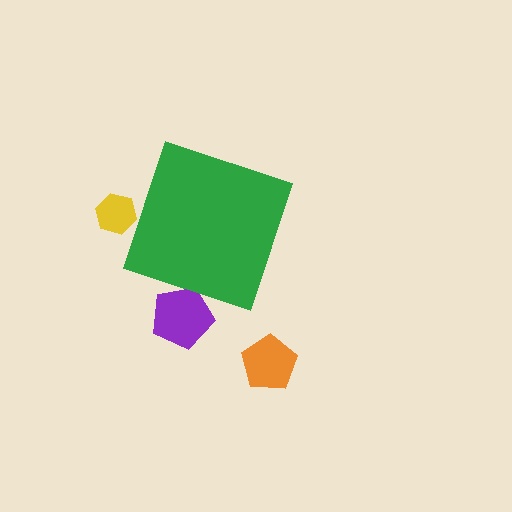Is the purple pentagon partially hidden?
Yes, the purple pentagon is partially hidden behind the green diamond.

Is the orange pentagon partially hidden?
No, the orange pentagon is fully visible.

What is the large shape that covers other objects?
A green diamond.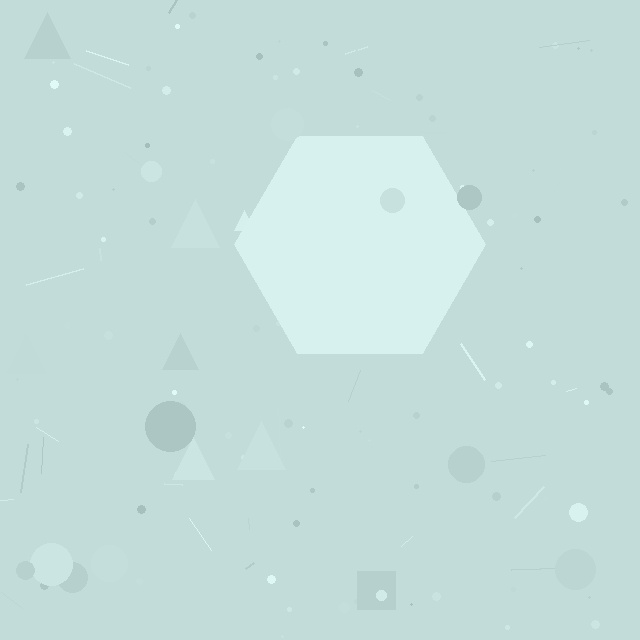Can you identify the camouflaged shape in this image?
The camouflaged shape is a hexagon.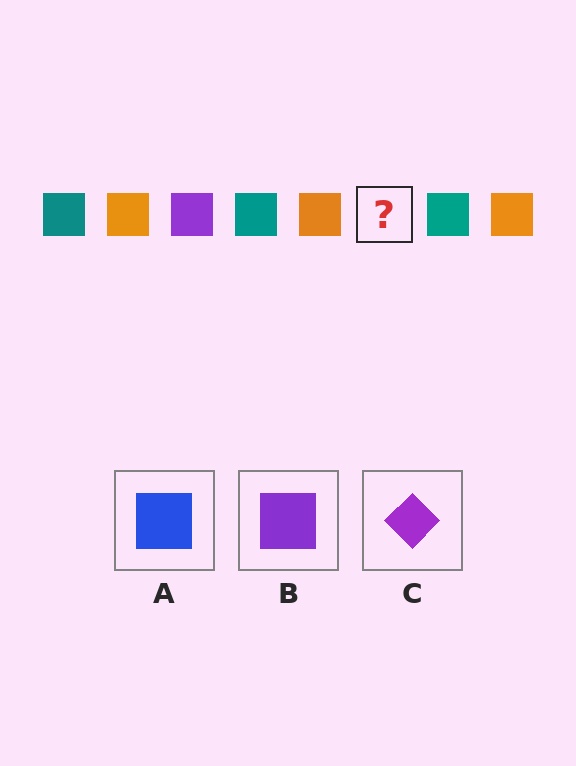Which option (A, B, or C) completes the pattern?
B.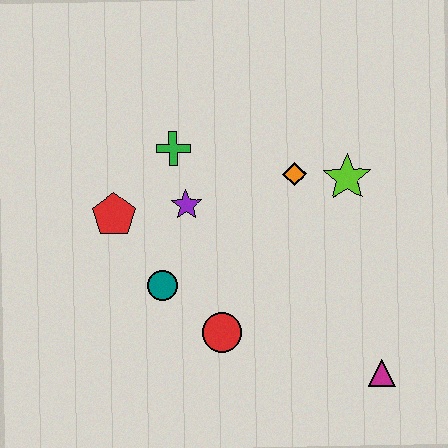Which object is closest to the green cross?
The purple star is closest to the green cross.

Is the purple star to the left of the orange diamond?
Yes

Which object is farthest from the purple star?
The magenta triangle is farthest from the purple star.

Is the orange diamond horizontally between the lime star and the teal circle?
Yes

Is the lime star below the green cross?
Yes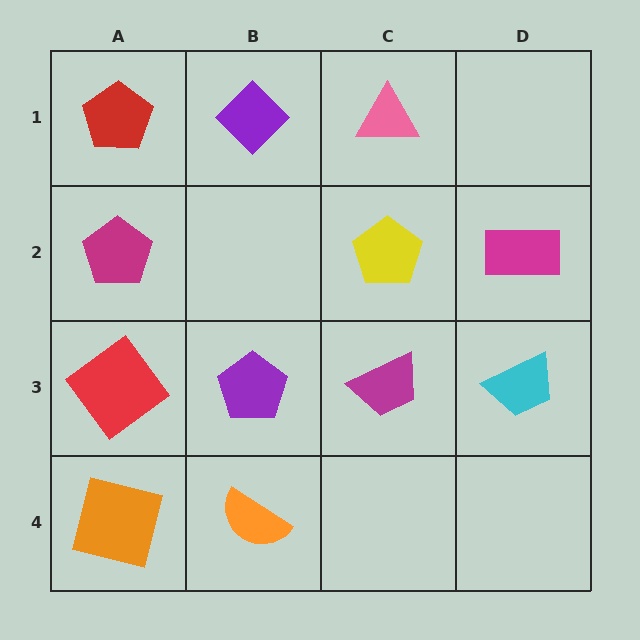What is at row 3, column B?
A purple pentagon.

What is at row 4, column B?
An orange semicircle.